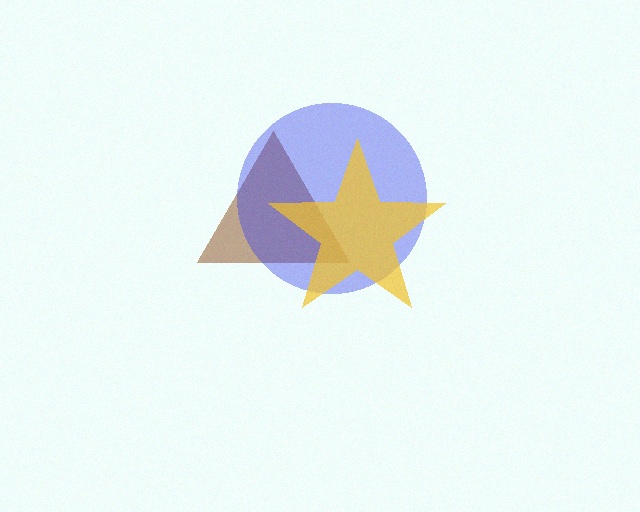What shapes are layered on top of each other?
The layered shapes are: a brown triangle, a blue circle, a yellow star.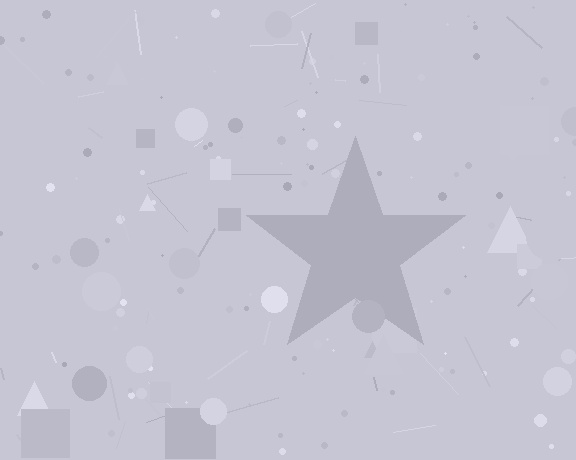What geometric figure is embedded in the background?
A star is embedded in the background.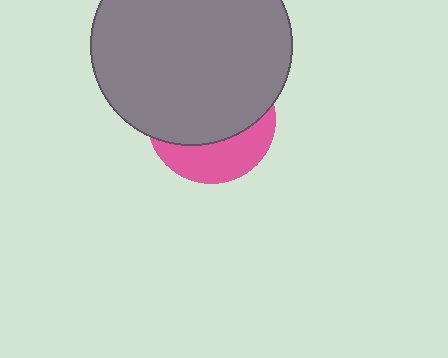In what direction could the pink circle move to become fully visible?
The pink circle could move down. That would shift it out from behind the gray circle entirely.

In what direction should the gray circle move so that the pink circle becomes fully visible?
The gray circle should move up. That is the shortest direction to clear the overlap and leave the pink circle fully visible.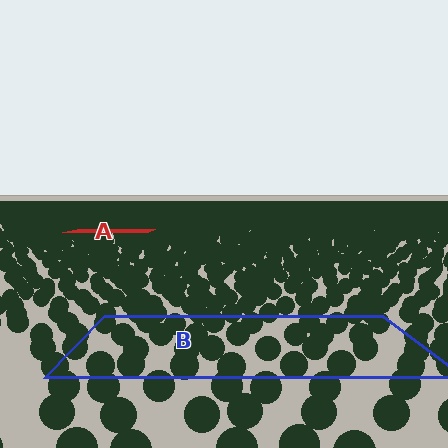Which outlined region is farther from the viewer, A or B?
Region A is farther from the viewer — the texture elements inside it appear smaller and more densely packed.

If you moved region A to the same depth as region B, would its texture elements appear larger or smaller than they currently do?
They would appear larger. At a closer depth, the same texture elements are projected at a bigger on-screen size.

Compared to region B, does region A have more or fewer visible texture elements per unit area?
Region A has more texture elements per unit area — they are packed more densely because it is farther away.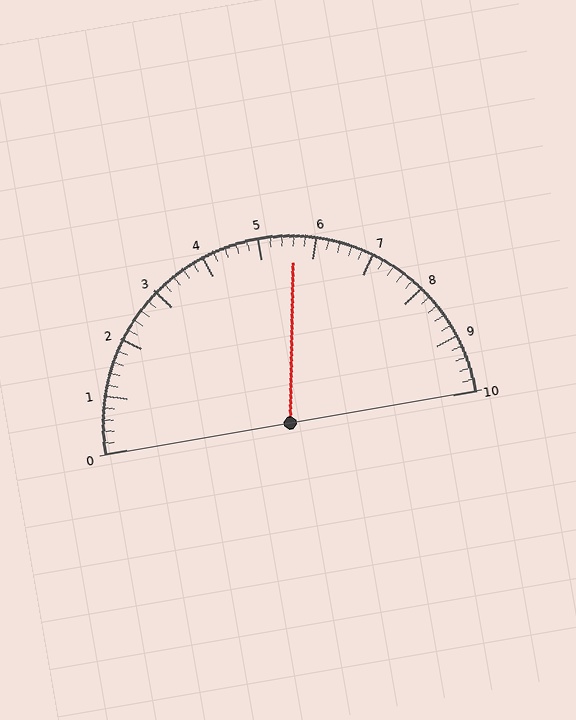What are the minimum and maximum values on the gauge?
The gauge ranges from 0 to 10.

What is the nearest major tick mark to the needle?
The nearest major tick mark is 6.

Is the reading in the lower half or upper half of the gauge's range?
The reading is in the upper half of the range (0 to 10).